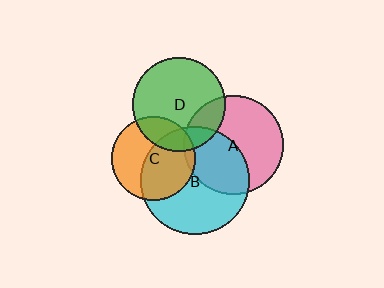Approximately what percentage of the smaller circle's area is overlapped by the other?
Approximately 40%.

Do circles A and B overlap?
Yes.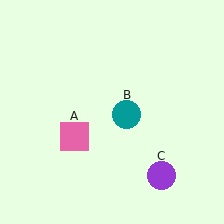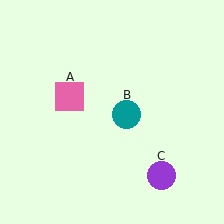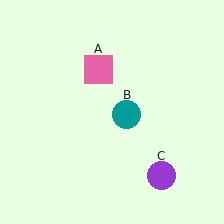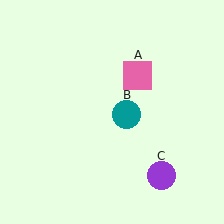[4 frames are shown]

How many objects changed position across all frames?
1 object changed position: pink square (object A).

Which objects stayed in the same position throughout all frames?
Teal circle (object B) and purple circle (object C) remained stationary.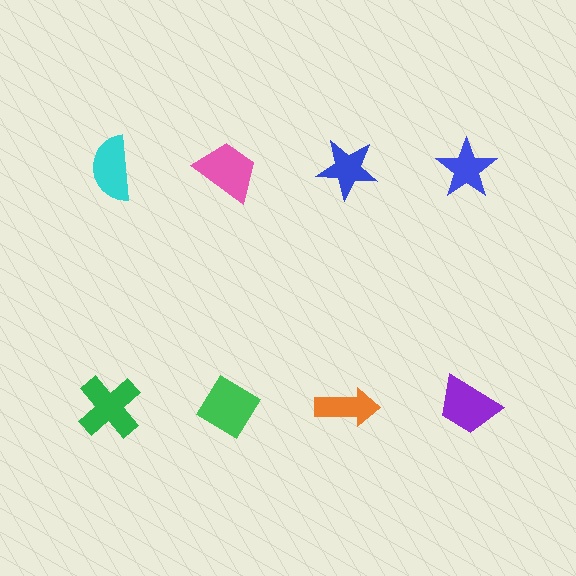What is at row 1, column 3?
A blue star.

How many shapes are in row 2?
4 shapes.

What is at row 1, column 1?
A cyan semicircle.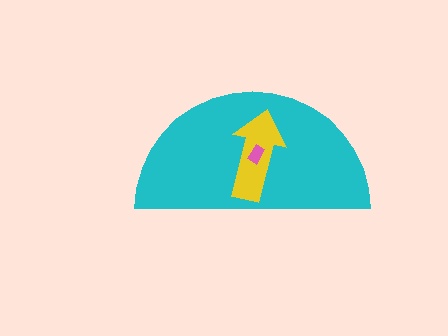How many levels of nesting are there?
3.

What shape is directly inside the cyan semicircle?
The yellow arrow.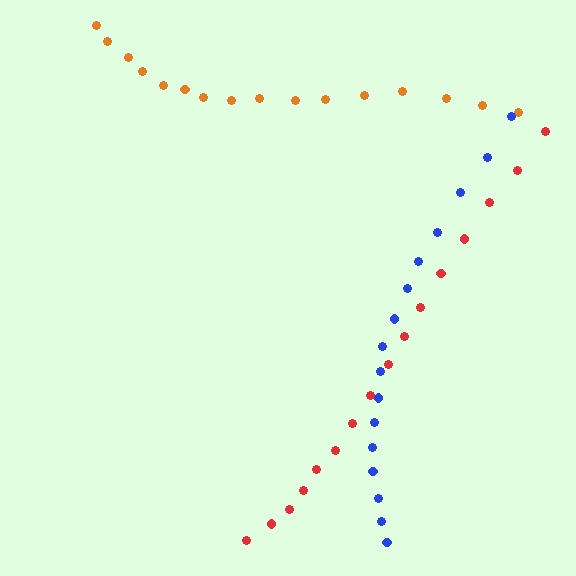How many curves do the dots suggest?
There are 3 distinct paths.